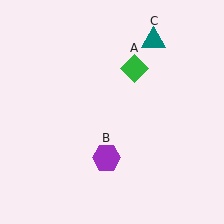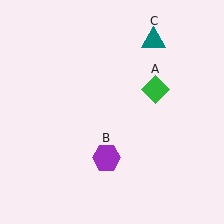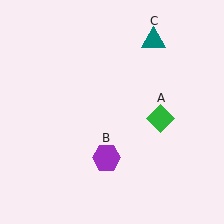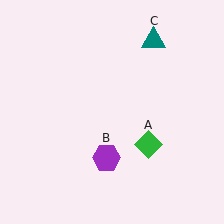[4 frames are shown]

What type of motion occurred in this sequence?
The green diamond (object A) rotated clockwise around the center of the scene.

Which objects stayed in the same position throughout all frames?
Purple hexagon (object B) and teal triangle (object C) remained stationary.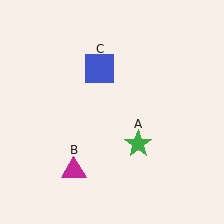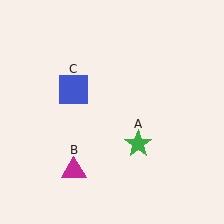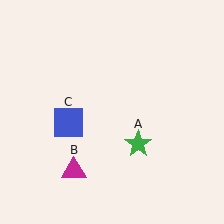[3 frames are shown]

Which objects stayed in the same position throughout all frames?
Green star (object A) and magenta triangle (object B) remained stationary.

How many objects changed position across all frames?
1 object changed position: blue square (object C).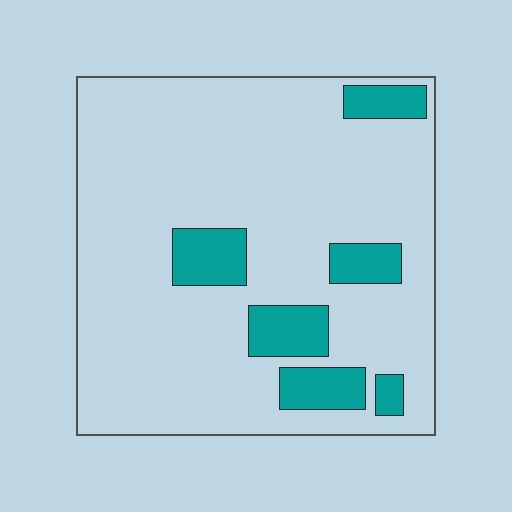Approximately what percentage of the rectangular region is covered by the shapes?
Approximately 15%.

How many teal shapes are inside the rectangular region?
6.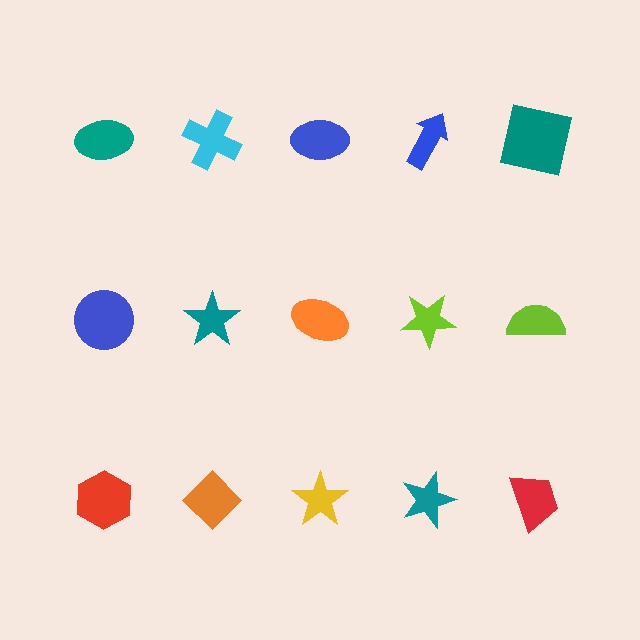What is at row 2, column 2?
A teal star.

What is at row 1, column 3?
A blue ellipse.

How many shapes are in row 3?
5 shapes.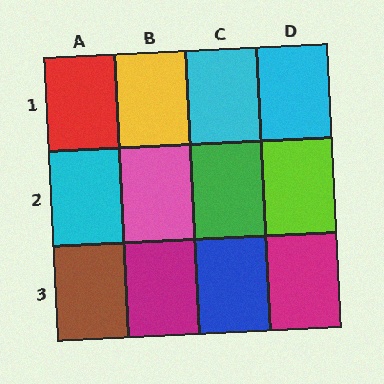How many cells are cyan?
3 cells are cyan.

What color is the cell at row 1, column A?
Red.